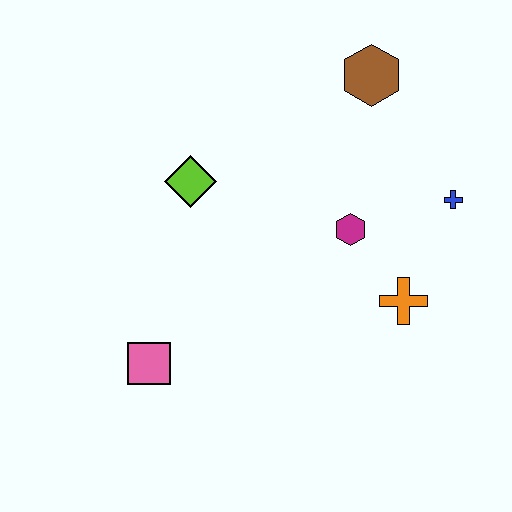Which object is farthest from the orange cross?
The pink square is farthest from the orange cross.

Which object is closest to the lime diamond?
The magenta hexagon is closest to the lime diamond.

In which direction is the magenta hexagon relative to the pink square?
The magenta hexagon is to the right of the pink square.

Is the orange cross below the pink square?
No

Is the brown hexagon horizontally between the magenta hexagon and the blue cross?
Yes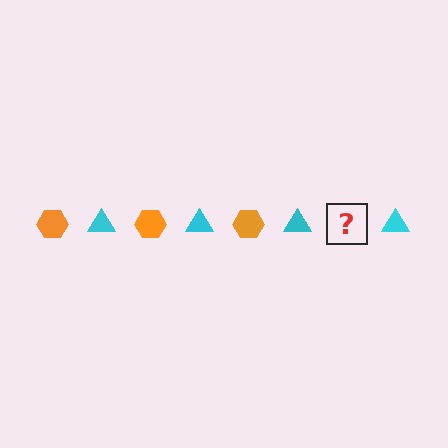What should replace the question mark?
The question mark should be replaced with an orange hexagon.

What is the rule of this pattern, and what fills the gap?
The rule is that the pattern alternates between orange hexagon and cyan triangle. The gap should be filled with an orange hexagon.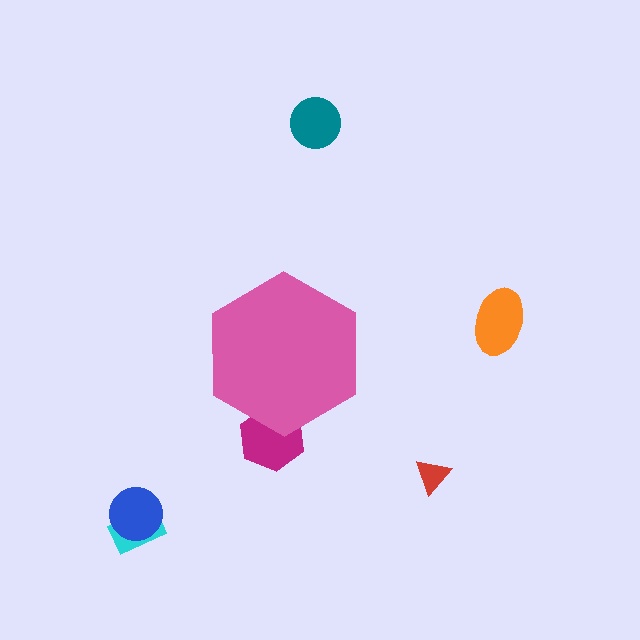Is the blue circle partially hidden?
No, the blue circle is fully visible.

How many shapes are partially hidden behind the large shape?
1 shape is partially hidden.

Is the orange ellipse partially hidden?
No, the orange ellipse is fully visible.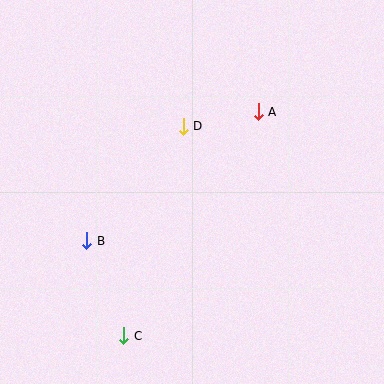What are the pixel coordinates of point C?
Point C is at (124, 336).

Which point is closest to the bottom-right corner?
Point C is closest to the bottom-right corner.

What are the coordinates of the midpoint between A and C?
The midpoint between A and C is at (191, 224).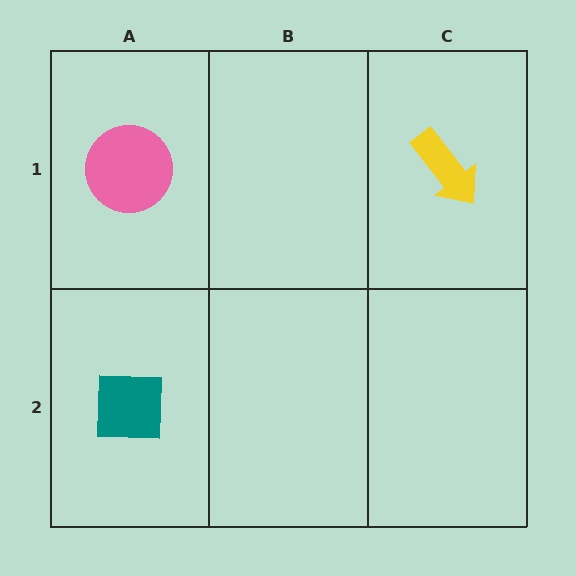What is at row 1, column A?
A pink circle.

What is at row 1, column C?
A yellow arrow.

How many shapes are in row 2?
1 shape.